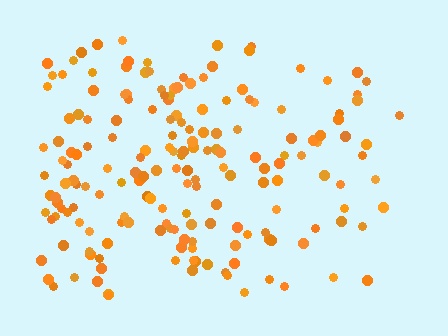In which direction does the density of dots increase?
From right to left, with the left side densest.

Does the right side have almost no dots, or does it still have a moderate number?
Still a moderate number, just noticeably fewer than the left.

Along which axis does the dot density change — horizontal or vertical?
Horizontal.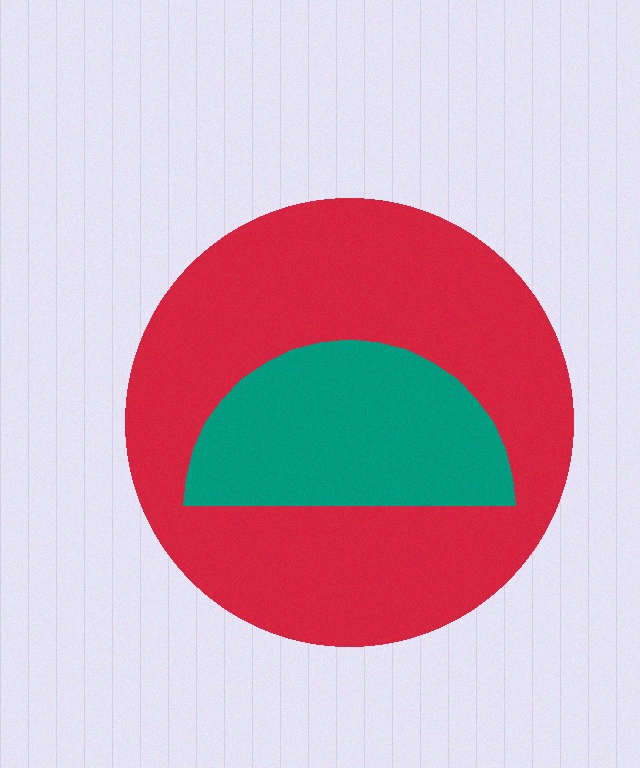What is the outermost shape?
The red circle.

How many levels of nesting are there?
2.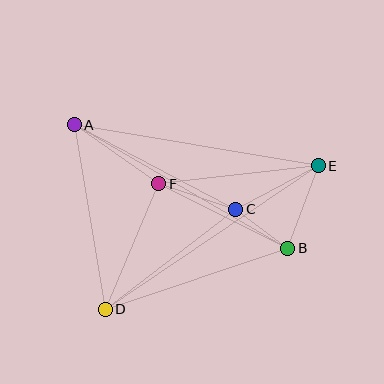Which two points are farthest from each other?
Points D and E are farthest from each other.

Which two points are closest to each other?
Points B and C are closest to each other.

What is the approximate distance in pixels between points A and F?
The distance between A and F is approximately 103 pixels.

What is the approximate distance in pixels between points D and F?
The distance between D and F is approximately 136 pixels.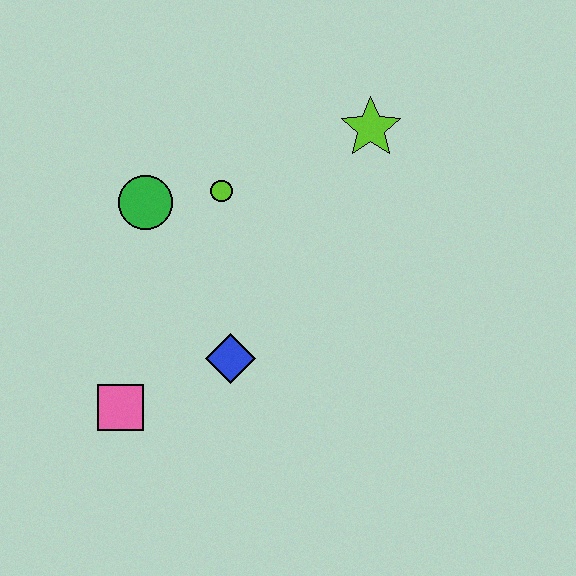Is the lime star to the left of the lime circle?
No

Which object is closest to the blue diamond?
The pink square is closest to the blue diamond.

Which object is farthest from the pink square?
The lime star is farthest from the pink square.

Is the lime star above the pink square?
Yes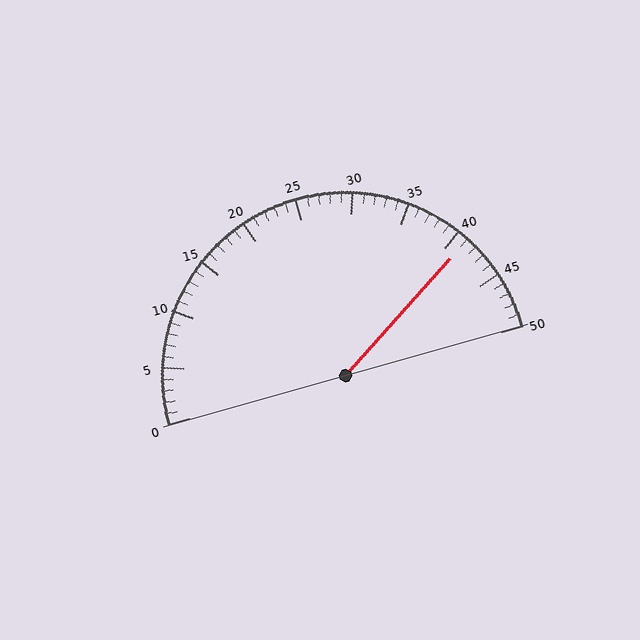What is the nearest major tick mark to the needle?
The nearest major tick mark is 40.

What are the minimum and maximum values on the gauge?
The gauge ranges from 0 to 50.